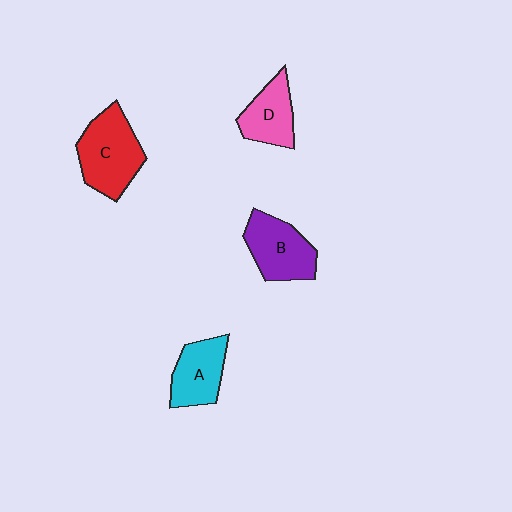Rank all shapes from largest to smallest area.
From largest to smallest: C (red), B (purple), A (cyan), D (pink).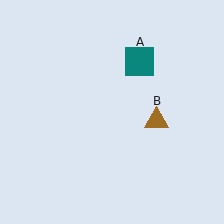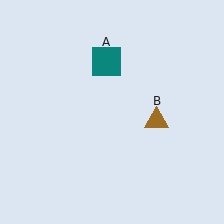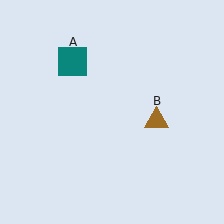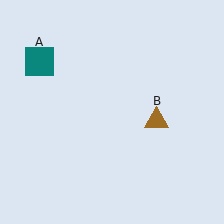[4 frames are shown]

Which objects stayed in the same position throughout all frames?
Brown triangle (object B) remained stationary.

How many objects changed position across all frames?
1 object changed position: teal square (object A).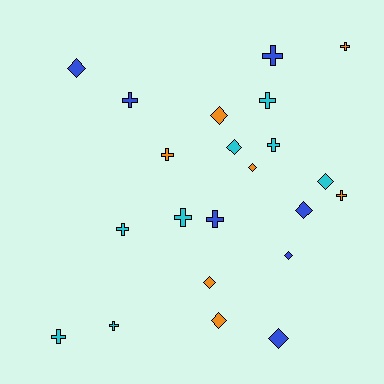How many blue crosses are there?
There are 3 blue crosses.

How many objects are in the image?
There are 22 objects.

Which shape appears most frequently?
Cross, with 12 objects.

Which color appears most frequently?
Cyan, with 8 objects.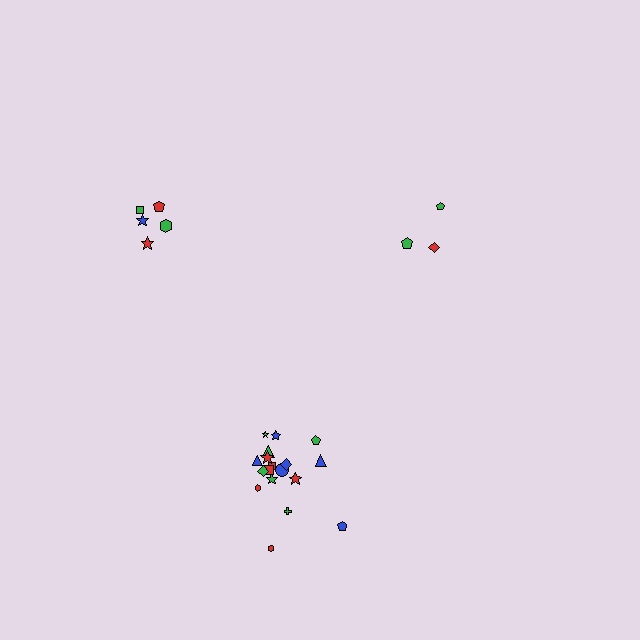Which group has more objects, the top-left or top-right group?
The top-left group.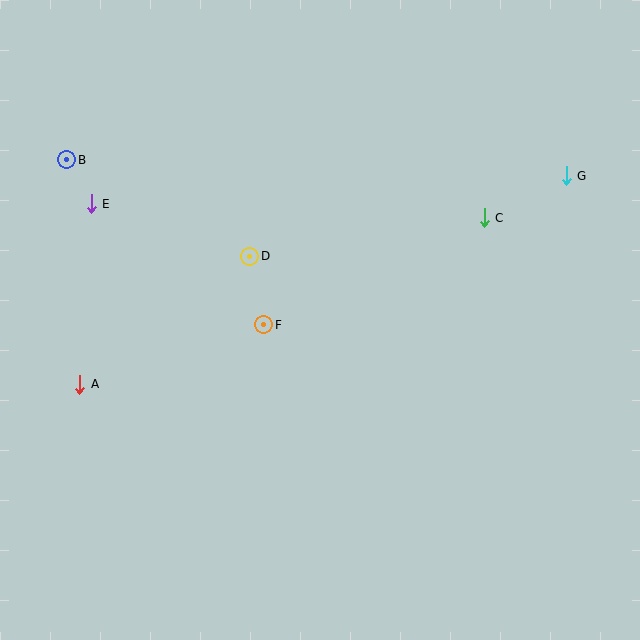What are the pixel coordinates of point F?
Point F is at (264, 325).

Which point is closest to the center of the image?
Point F at (264, 325) is closest to the center.